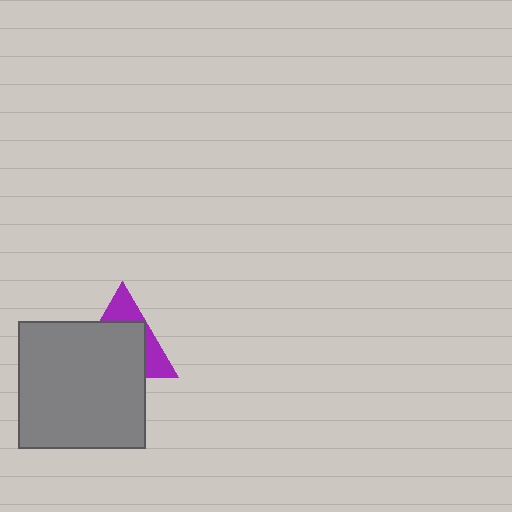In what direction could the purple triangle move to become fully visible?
The purple triangle could move up. That would shift it out from behind the gray square entirely.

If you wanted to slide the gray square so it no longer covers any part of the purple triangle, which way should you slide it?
Slide it down — that is the most direct way to separate the two shapes.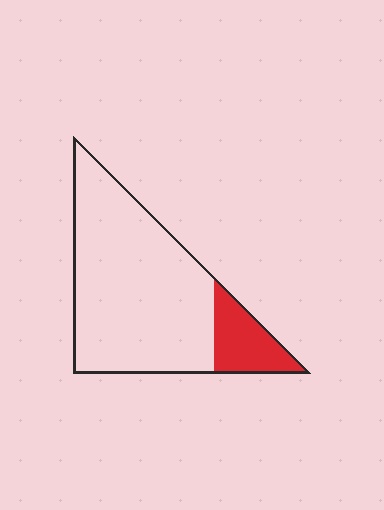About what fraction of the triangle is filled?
About one sixth (1/6).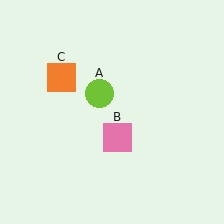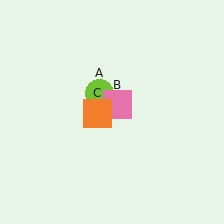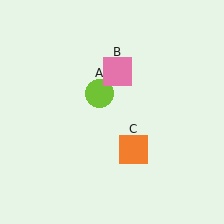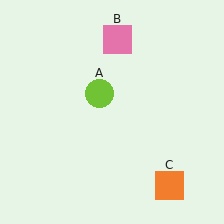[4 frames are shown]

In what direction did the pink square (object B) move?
The pink square (object B) moved up.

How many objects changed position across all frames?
2 objects changed position: pink square (object B), orange square (object C).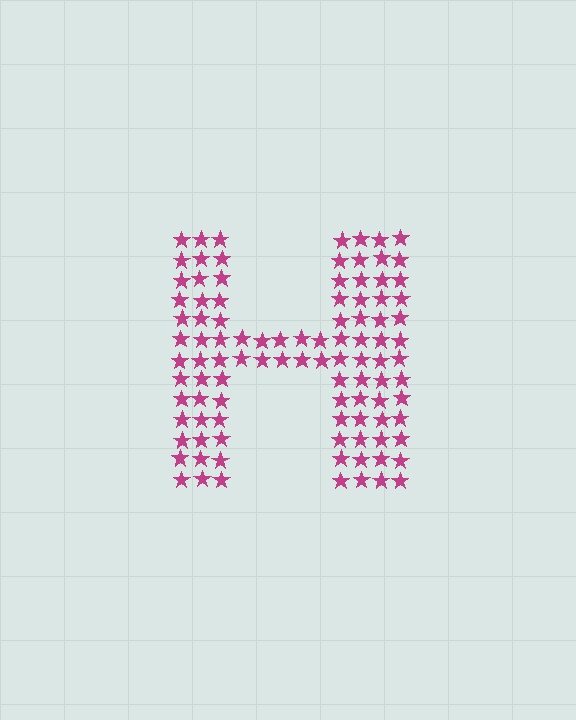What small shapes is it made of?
It is made of small stars.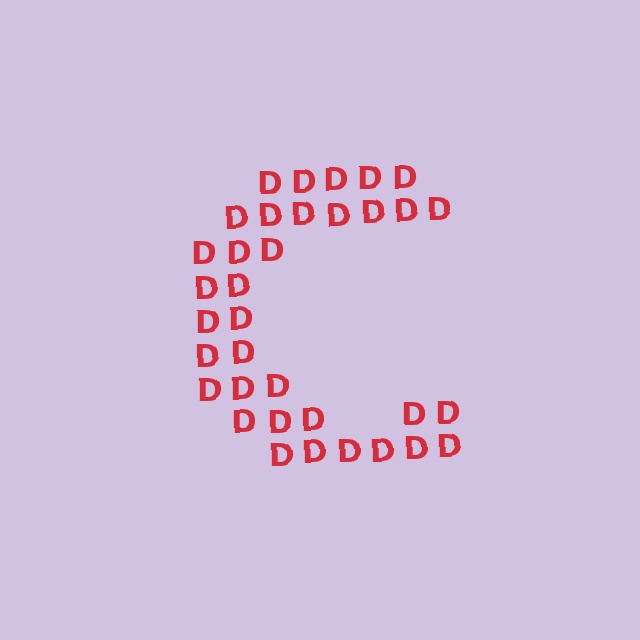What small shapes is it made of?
It is made of small letter D's.